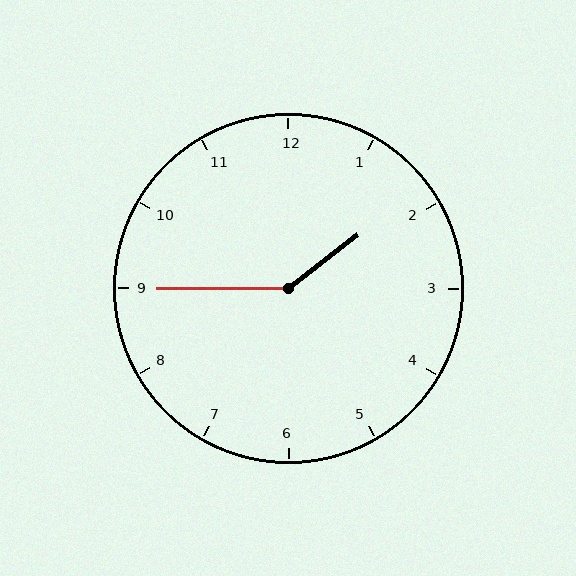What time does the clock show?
1:45.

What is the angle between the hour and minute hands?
Approximately 142 degrees.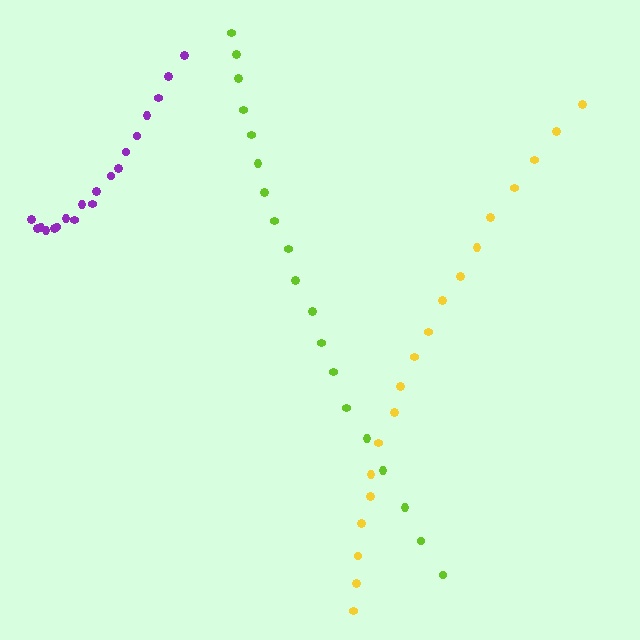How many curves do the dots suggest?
There are 3 distinct paths.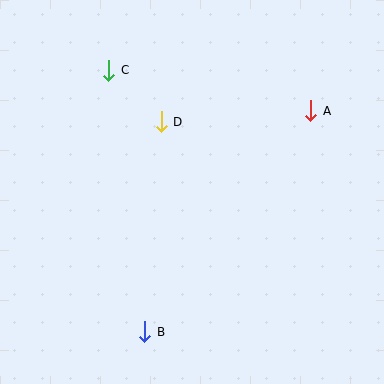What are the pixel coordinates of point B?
Point B is at (145, 332).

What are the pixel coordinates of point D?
Point D is at (161, 122).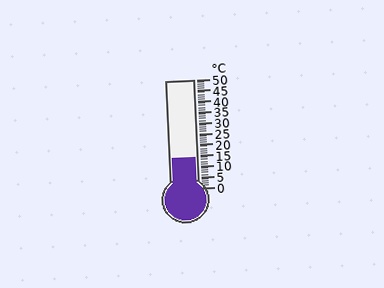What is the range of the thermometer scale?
The thermometer scale ranges from 0°C to 50°C.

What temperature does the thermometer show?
The thermometer shows approximately 14°C.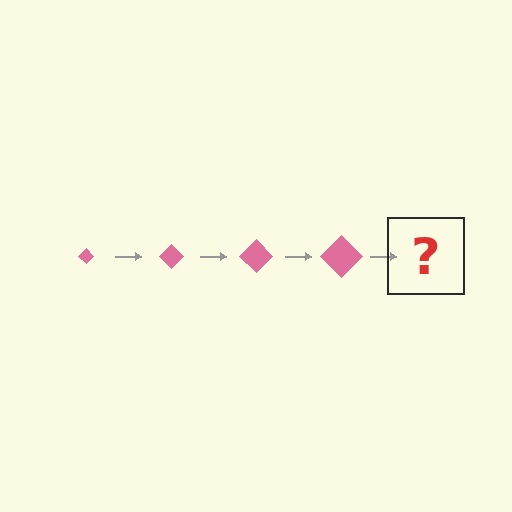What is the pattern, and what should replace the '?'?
The pattern is that the diamond gets progressively larger each step. The '?' should be a pink diamond, larger than the previous one.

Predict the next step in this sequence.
The next step is a pink diamond, larger than the previous one.